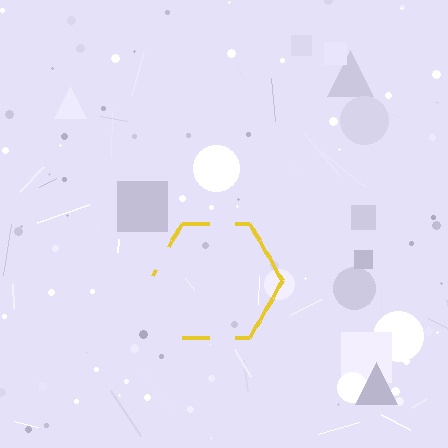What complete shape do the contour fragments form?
The contour fragments form a hexagon.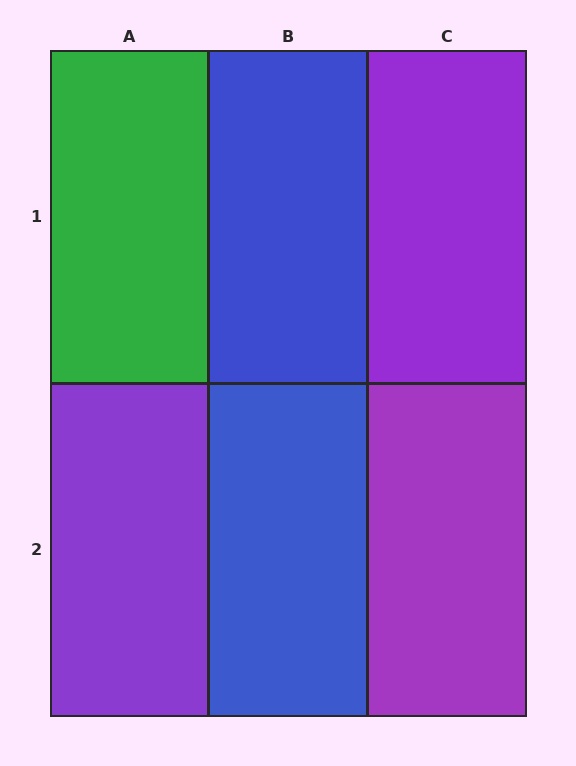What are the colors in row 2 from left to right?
Purple, blue, purple.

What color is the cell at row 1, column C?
Purple.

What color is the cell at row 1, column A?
Green.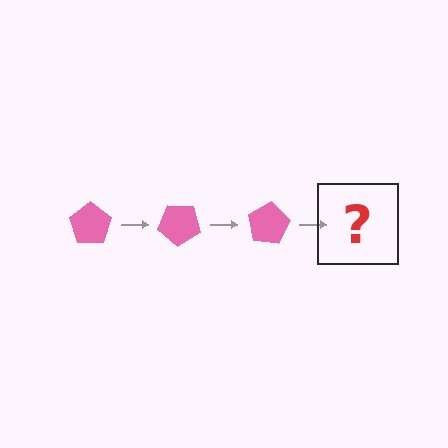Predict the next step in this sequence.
The next step is a pink pentagon rotated 120 degrees.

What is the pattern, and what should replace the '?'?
The pattern is that the pentagon rotates 40 degrees each step. The '?' should be a pink pentagon rotated 120 degrees.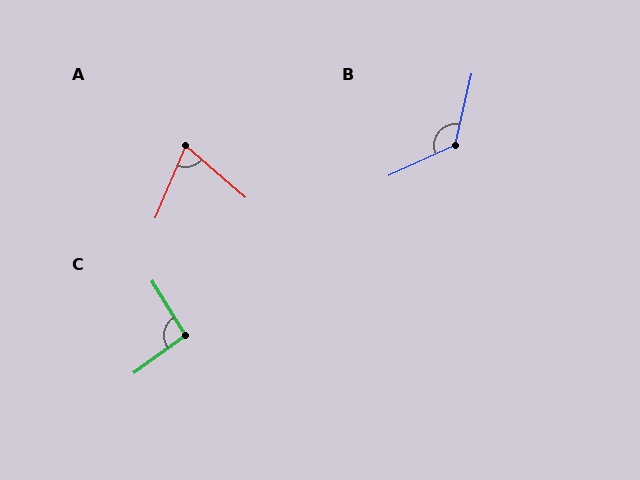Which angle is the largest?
B, at approximately 128 degrees.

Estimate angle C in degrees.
Approximately 95 degrees.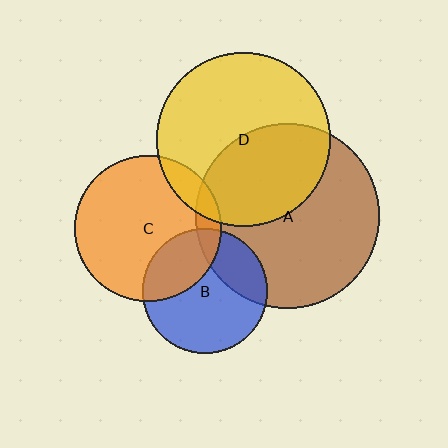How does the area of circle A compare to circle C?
Approximately 1.6 times.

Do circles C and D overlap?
Yes.